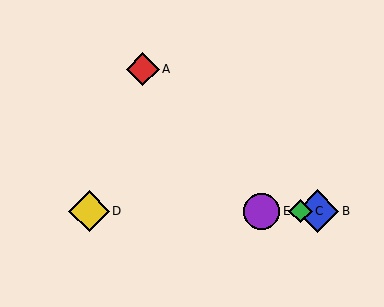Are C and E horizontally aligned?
Yes, both are at y≈211.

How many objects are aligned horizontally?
4 objects (B, C, D, E) are aligned horizontally.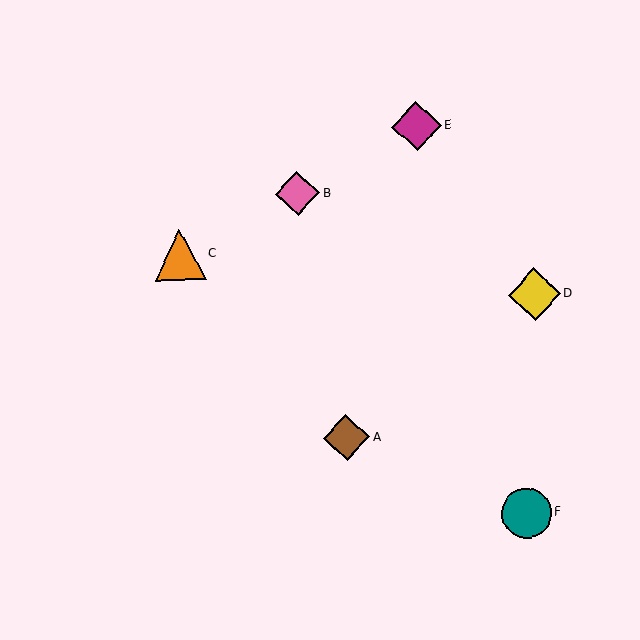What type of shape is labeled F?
Shape F is a teal circle.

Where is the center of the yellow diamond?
The center of the yellow diamond is at (534, 294).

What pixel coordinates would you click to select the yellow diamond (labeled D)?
Click at (534, 294) to select the yellow diamond D.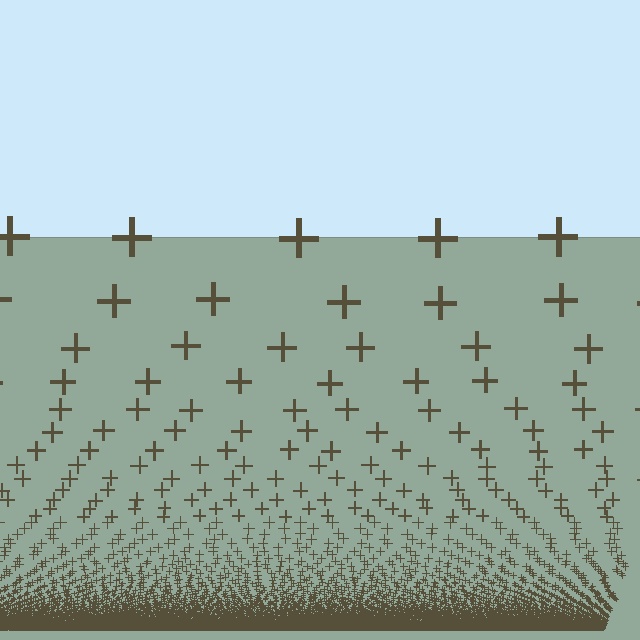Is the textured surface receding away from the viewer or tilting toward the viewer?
The surface appears to tilt toward the viewer. Texture elements get larger and sparser toward the top.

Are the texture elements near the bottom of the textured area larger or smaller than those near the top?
Smaller. The gradient is inverted — elements near the bottom are smaller and denser.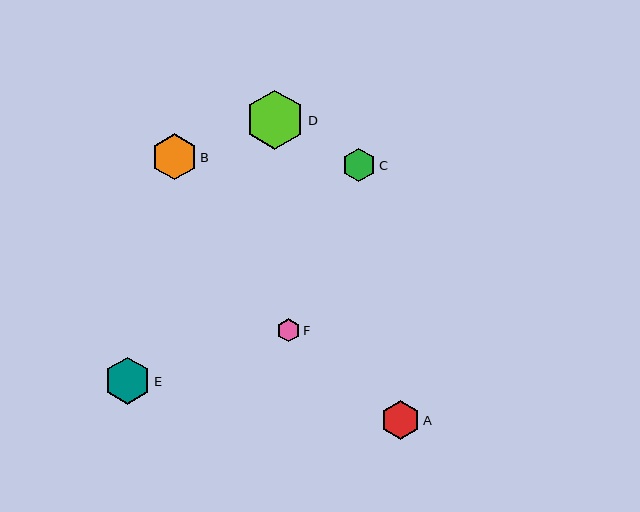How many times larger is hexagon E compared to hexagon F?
Hexagon E is approximately 2.0 times the size of hexagon F.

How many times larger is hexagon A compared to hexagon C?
Hexagon A is approximately 1.2 times the size of hexagon C.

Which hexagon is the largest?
Hexagon D is the largest with a size of approximately 60 pixels.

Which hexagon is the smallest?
Hexagon F is the smallest with a size of approximately 23 pixels.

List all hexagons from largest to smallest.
From largest to smallest: D, E, B, A, C, F.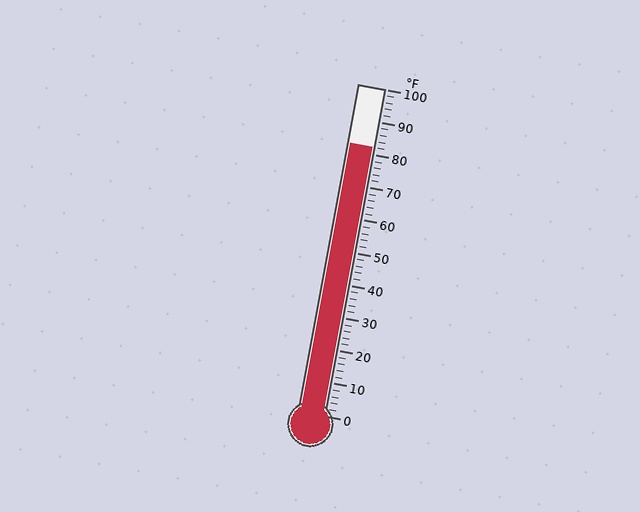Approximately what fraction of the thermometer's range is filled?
The thermometer is filled to approximately 80% of its range.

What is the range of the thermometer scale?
The thermometer scale ranges from 0°F to 100°F.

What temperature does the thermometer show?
The thermometer shows approximately 82°F.